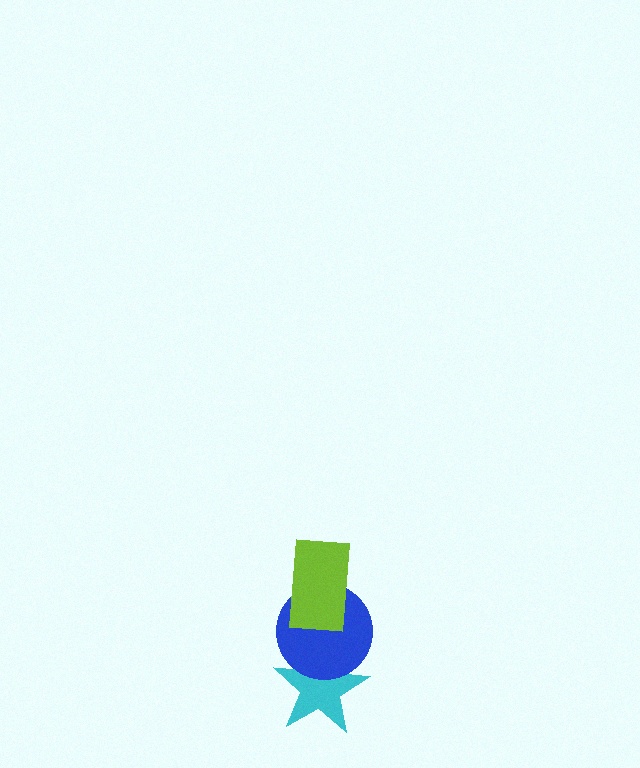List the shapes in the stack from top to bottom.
From top to bottom: the lime rectangle, the blue circle, the cyan star.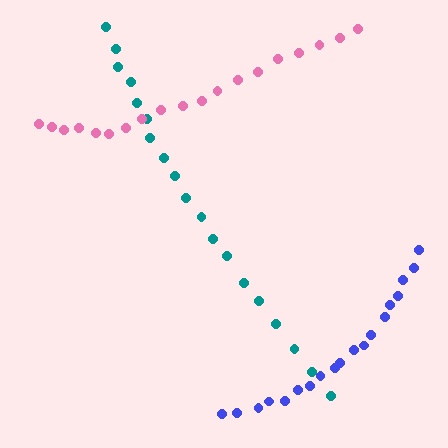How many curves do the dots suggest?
There are 3 distinct paths.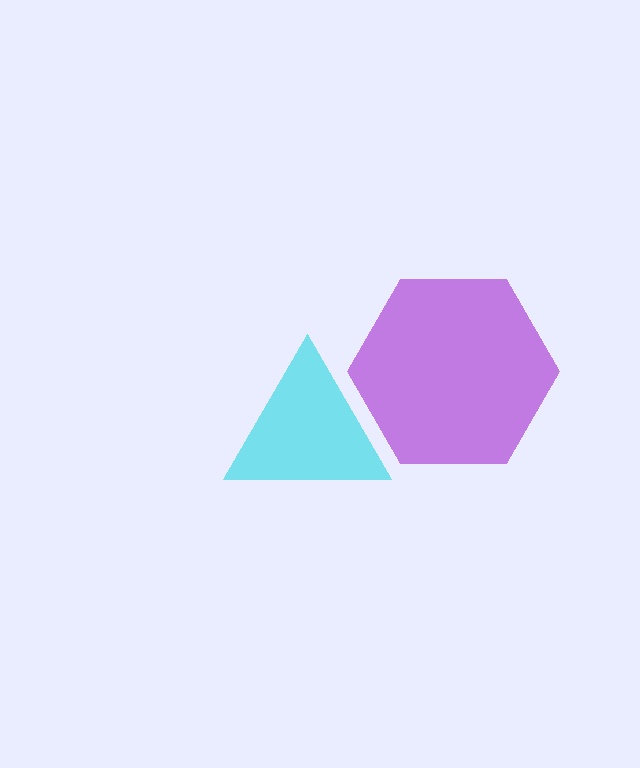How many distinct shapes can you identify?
There are 2 distinct shapes: a cyan triangle, a purple hexagon.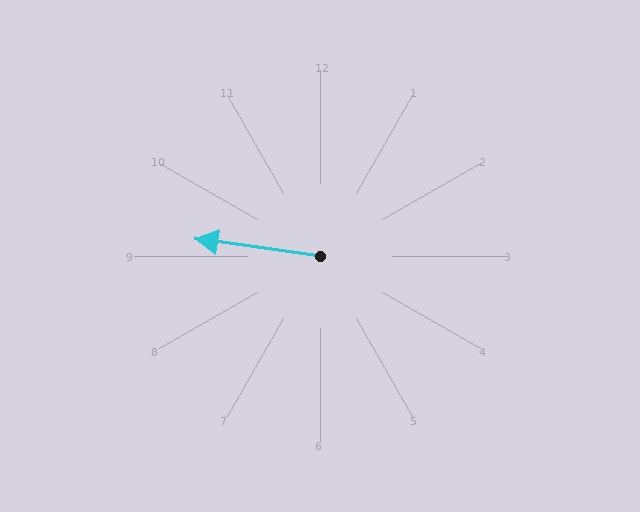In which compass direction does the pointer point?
West.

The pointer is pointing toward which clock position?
Roughly 9 o'clock.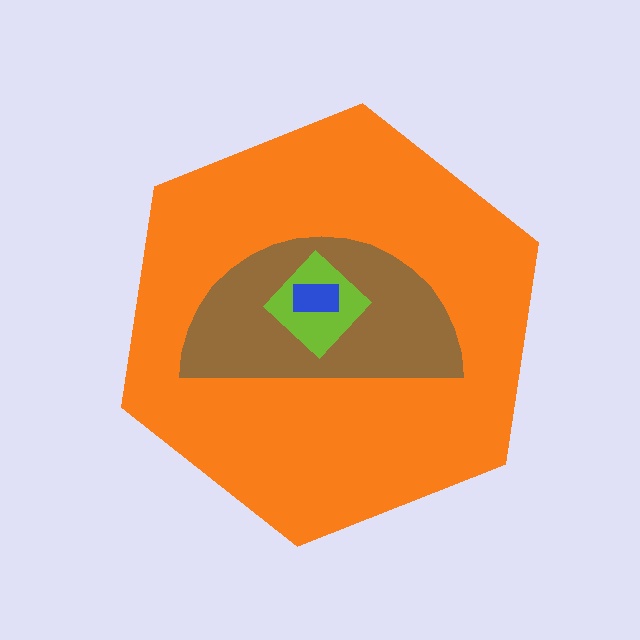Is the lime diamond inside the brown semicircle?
Yes.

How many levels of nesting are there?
4.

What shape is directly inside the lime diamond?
The blue rectangle.